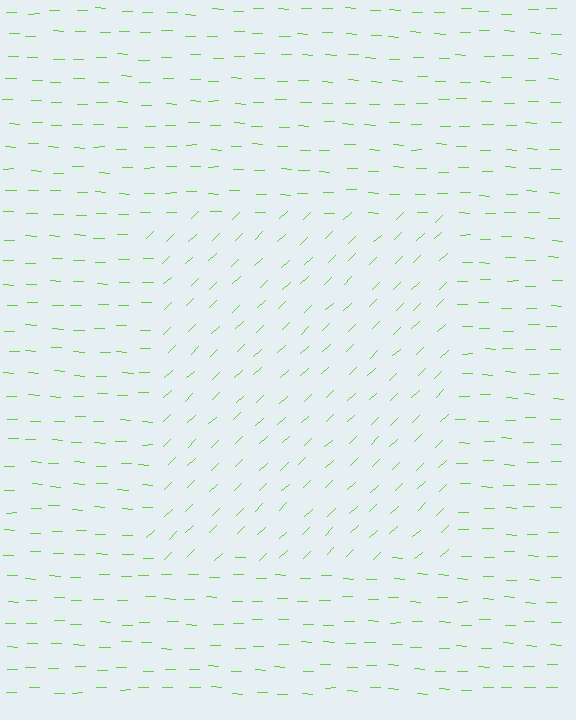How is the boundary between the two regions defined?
The boundary is defined purely by a change in line orientation (approximately 45 degrees difference). All lines are the same color and thickness.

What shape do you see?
I see a rectangle.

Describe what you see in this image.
The image is filled with small lime line segments. A rectangle region in the image has lines oriented differently from the surrounding lines, creating a visible texture boundary.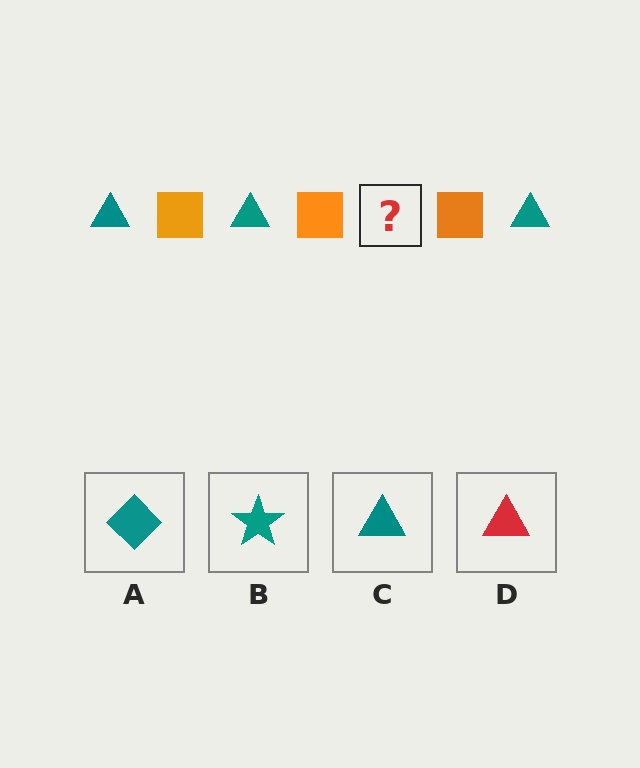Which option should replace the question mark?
Option C.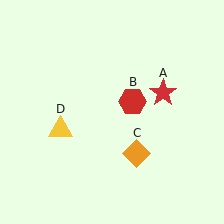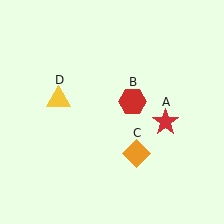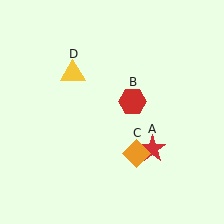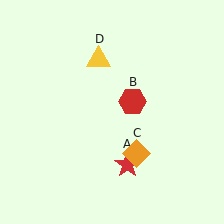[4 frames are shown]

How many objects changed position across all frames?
2 objects changed position: red star (object A), yellow triangle (object D).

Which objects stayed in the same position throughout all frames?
Red hexagon (object B) and orange diamond (object C) remained stationary.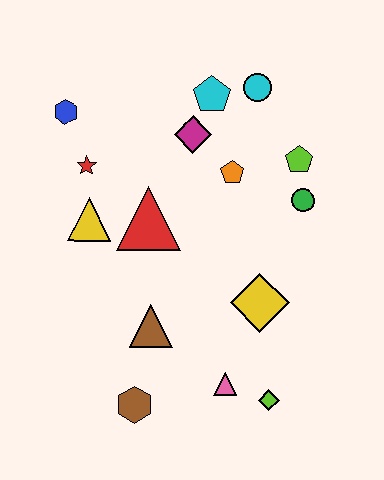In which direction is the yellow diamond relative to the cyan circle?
The yellow diamond is below the cyan circle.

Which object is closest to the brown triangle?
The brown hexagon is closest to the brown triangle.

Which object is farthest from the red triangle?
The lime diamond is farthest from the red triangle.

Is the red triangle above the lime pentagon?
No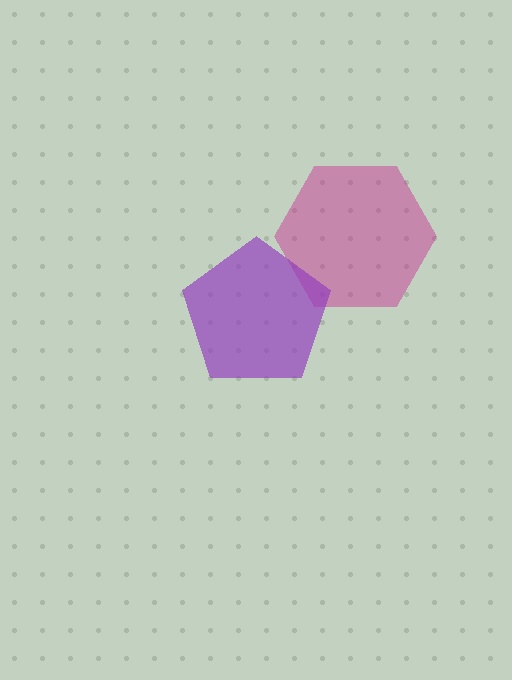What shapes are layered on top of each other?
The layered shapes are: a magenta hexagon, a purple pentagon.